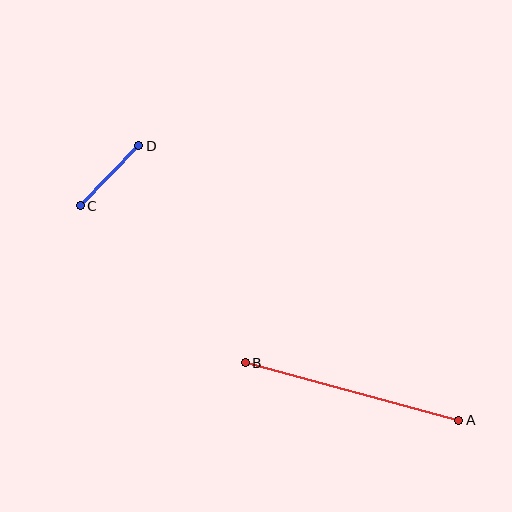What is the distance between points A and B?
The distance is approximately 221 pixels.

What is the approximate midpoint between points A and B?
The midpoint is at approximately (352, 392) pixels.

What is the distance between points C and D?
The distance is approximately 84 pixels.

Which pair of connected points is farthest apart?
Points A and B are farthest apart.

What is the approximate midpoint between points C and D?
The midpoint is at approximately (110, 176) pixels.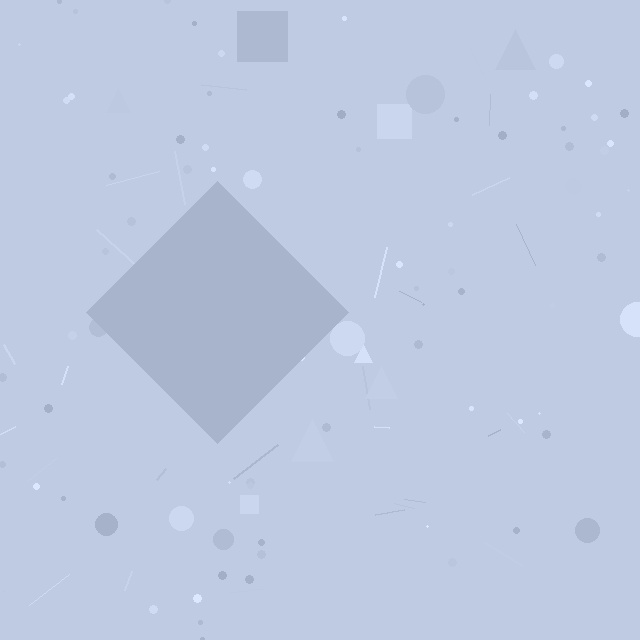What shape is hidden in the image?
A diamond is hidden in the image.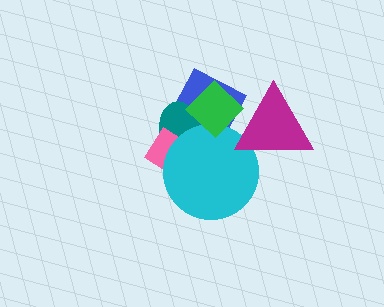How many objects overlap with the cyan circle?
5 objects overlap with the cyan circle.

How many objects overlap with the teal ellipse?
4 objects overlap with the teal ellipse.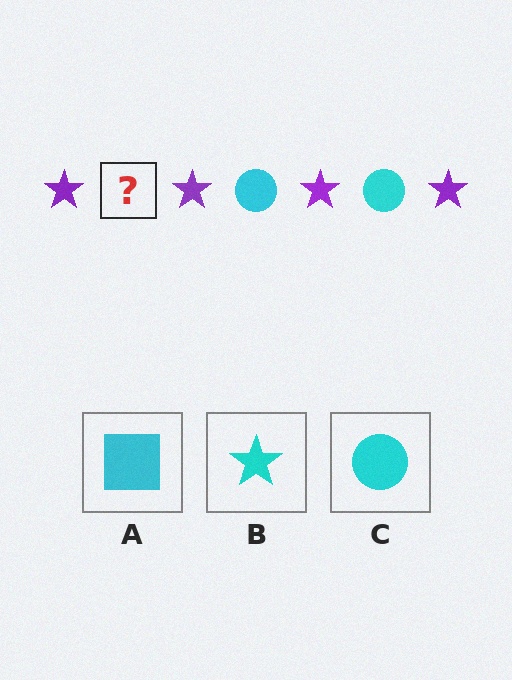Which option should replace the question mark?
Option C.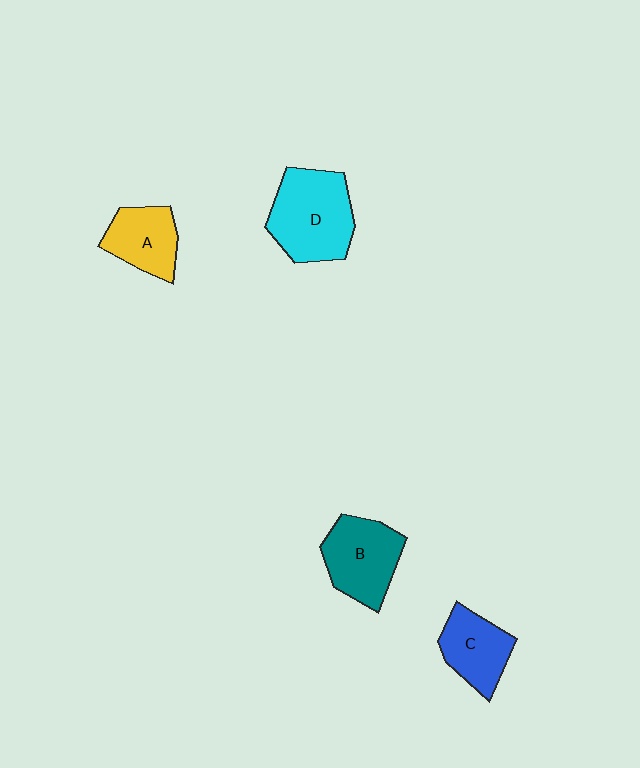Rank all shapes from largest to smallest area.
From largest to smallest: D (cyan), B (teal), C (blue), A (yellow).